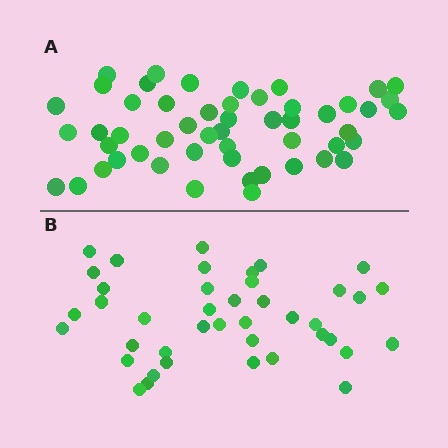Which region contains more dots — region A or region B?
Region A (the top region) has more dots.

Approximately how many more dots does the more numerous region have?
Region A has roughly 12 or so more dots than region B.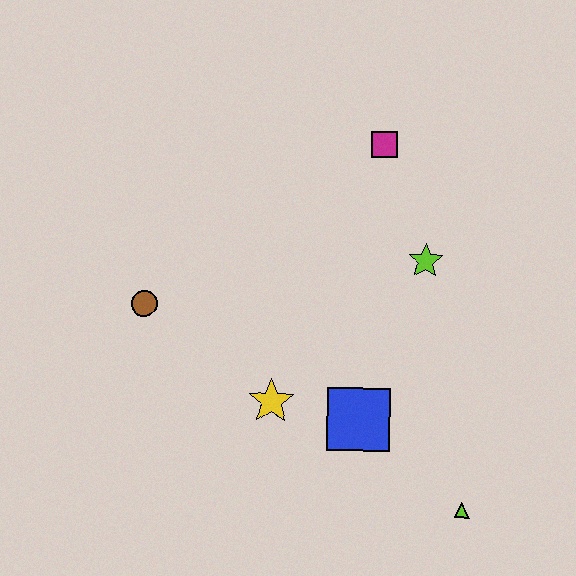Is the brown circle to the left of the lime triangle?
Yes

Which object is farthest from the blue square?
The magenta square is farthest from the blue square.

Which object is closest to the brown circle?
The yellow star is closest to the brown circle.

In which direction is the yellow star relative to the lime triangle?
The yellow star is to the left of the lime triangle.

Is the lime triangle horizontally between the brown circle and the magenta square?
No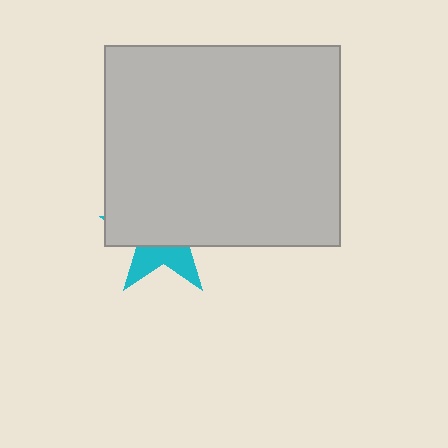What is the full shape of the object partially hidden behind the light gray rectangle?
The partially hidden object is a cyan star.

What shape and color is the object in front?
The object in front is a light gray rectangle.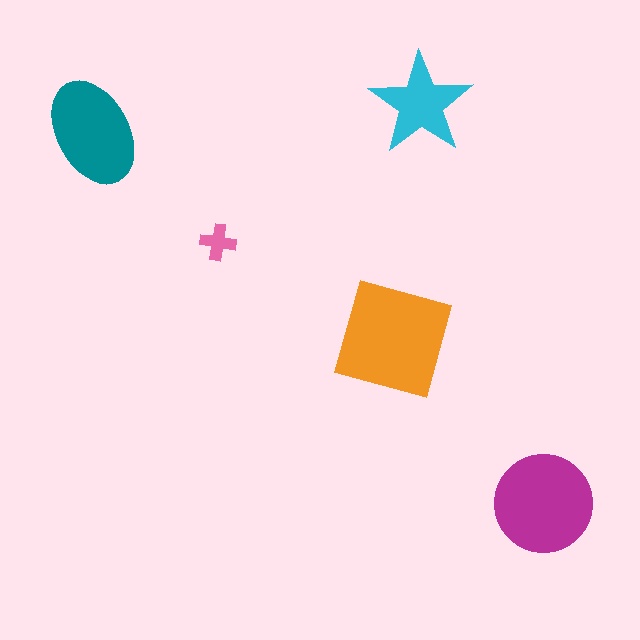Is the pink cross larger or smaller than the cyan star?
Smaller.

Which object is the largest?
The orange square.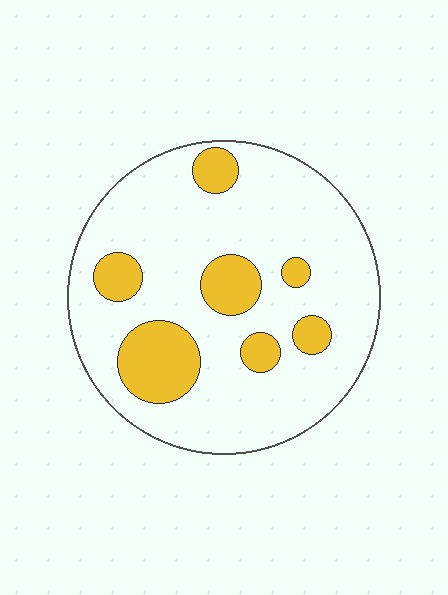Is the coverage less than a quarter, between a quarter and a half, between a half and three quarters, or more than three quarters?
Less than a quarter.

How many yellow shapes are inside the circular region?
7.